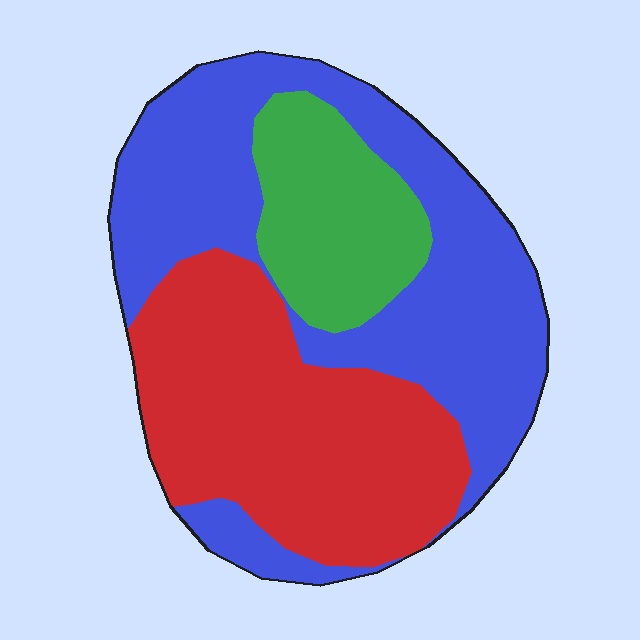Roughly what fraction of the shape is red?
Red covers roughly 40% of the shape.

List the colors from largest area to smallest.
From largest to smallest: blue, red, green.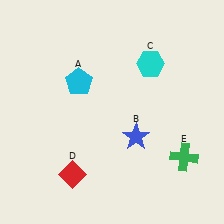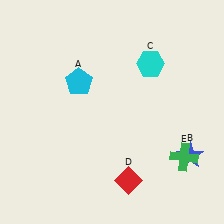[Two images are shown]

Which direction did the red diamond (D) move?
The red diamond (D) moved right.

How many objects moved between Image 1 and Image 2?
2 objects moved between the two images.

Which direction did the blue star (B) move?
The blue star (B) moved right.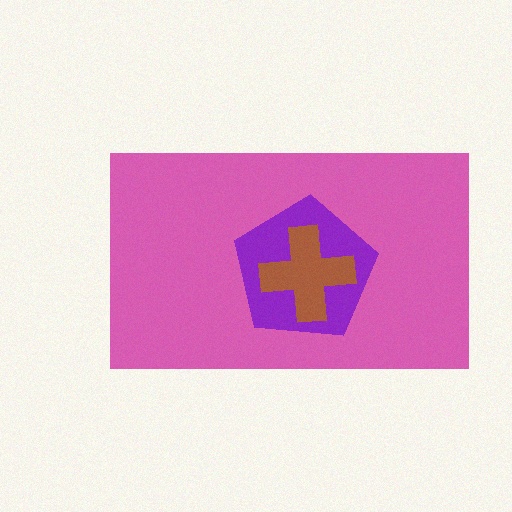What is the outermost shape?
The pink rectangle.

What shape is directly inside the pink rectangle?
The purple pentagon.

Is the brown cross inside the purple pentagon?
Yes.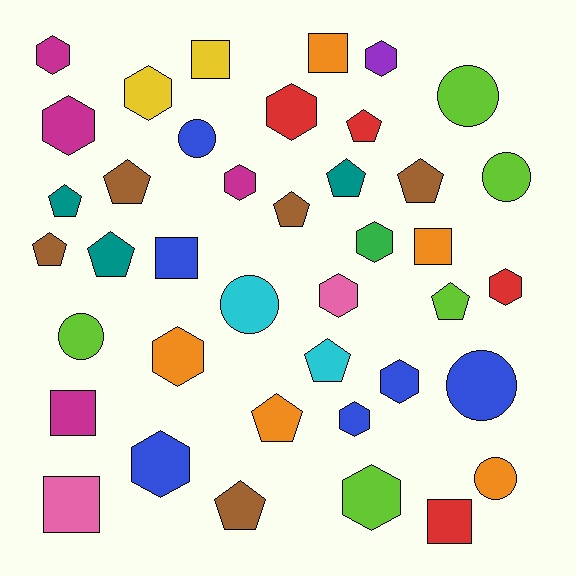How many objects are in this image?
There are 40 objects.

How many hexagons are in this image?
There are 14 hexagons.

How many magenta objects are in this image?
There are 4 magenta objects.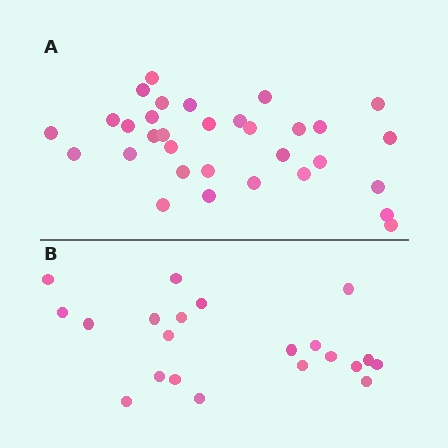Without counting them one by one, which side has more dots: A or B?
Region A (the top region) has more dots.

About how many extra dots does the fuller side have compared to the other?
Region A has roughly 12 or so more dots than region B.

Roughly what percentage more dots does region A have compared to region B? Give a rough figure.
About 50% more.